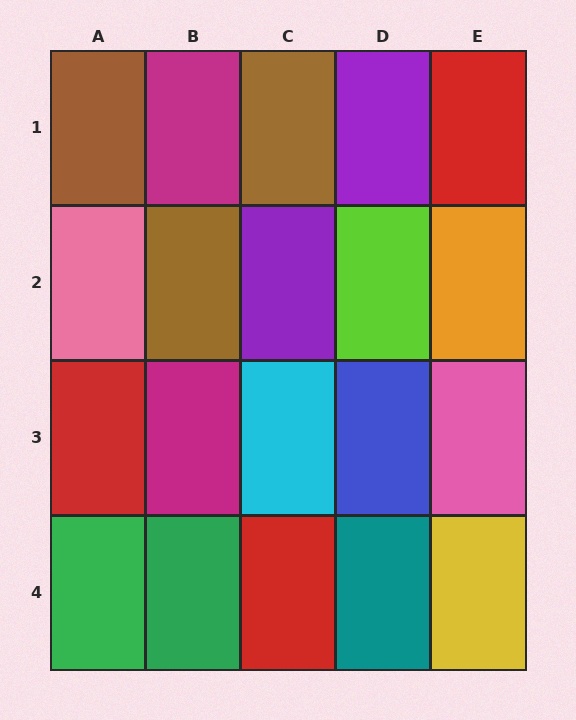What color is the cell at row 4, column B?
Green.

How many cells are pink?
2 cells are pink.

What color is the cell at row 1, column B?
Magenta.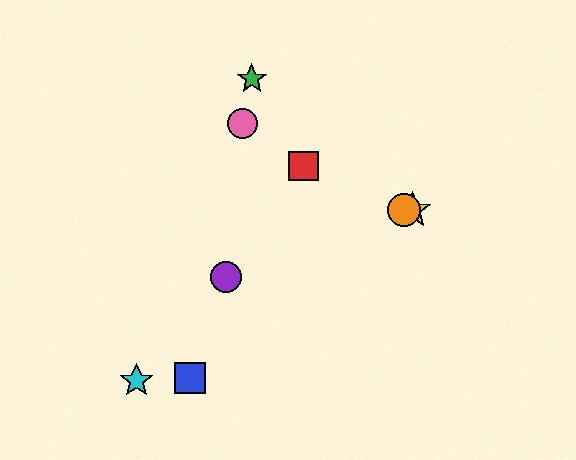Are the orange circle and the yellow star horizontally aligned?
Yes, both are at y≈210.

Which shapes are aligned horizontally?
The yellow star, the orange circle are aligned horizontally.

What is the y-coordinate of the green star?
The green star is at y≈79.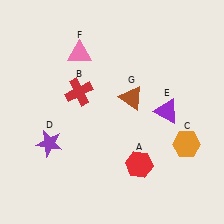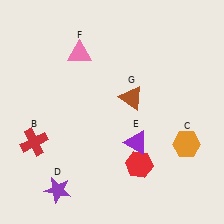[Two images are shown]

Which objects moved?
The objects that moved are: the red cross (B), the purple star (D), the purple triangle (E).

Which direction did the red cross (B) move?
The red cross (B) moved down.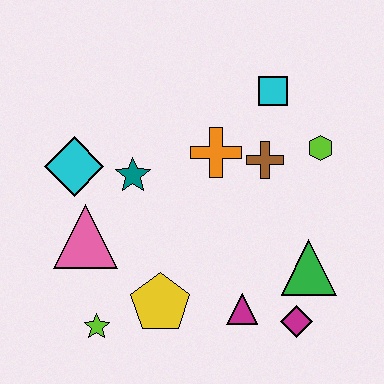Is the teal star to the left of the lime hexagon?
Yes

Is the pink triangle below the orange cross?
Yes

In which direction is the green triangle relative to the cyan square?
The green triangle is below the cyan square.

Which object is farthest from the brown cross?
The lime star is farthest from the brown cross.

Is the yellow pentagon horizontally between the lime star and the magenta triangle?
Yes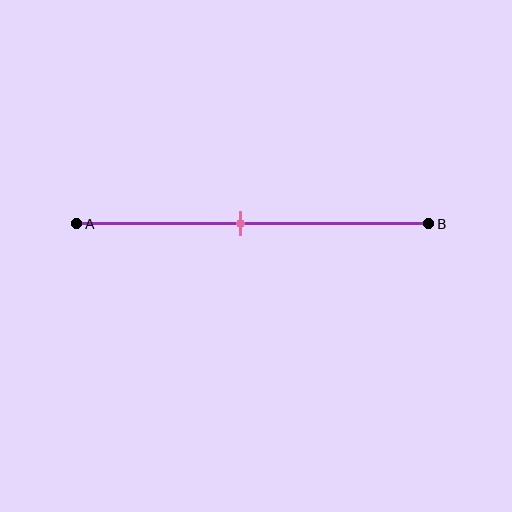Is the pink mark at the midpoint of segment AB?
No, the mark is at about 45% from A, not at the 50% midpoint.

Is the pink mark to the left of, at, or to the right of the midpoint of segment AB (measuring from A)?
The pink mark is to the left of the midpoint of segment AB.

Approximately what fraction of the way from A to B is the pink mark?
The pink mark is approximately 45% of the way from A to B.